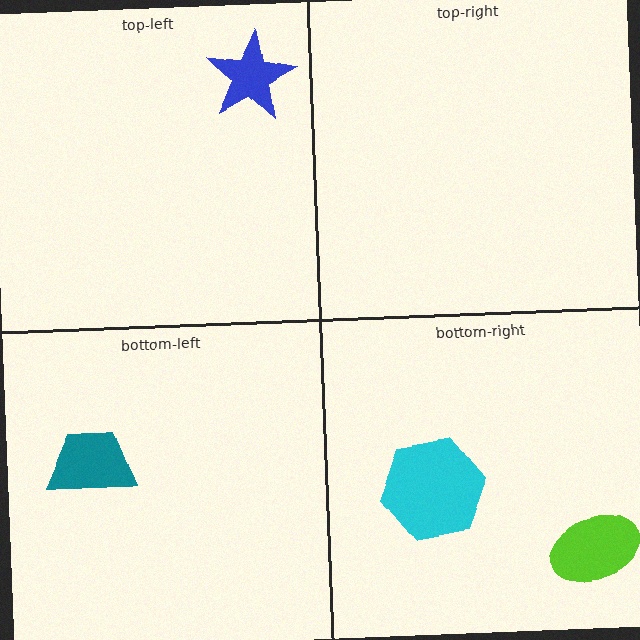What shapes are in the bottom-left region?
The teal trapezoid.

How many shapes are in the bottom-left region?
1.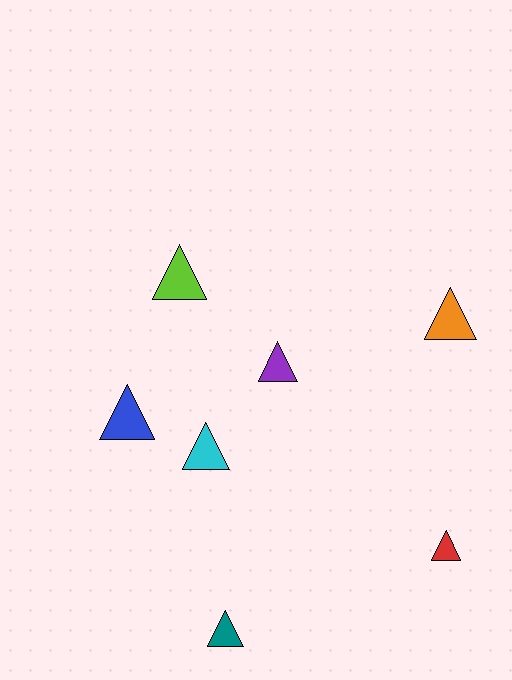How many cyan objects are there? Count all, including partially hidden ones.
There is 1 cyan object.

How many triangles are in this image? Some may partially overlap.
There are 7 triangles.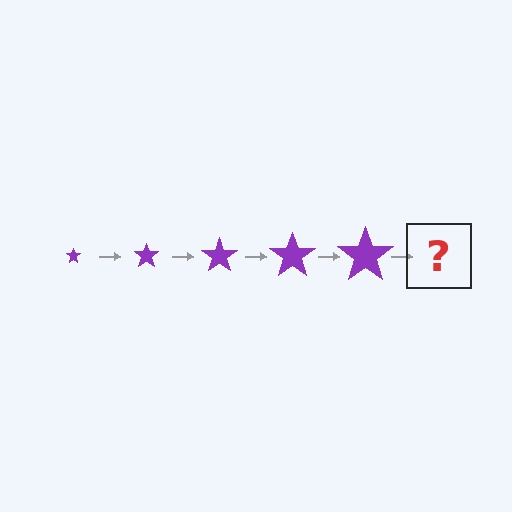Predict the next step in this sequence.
The next step is a purple star, larger than the previous one.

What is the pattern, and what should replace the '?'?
The pattern is that the star gets progressively larger each step. The '?' should be a purple star, larger than the previous one.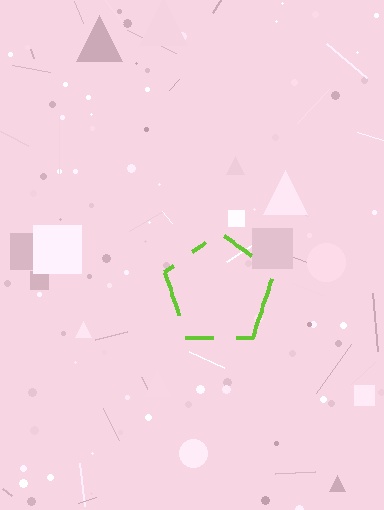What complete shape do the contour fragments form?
The contour fragments form a pentagon.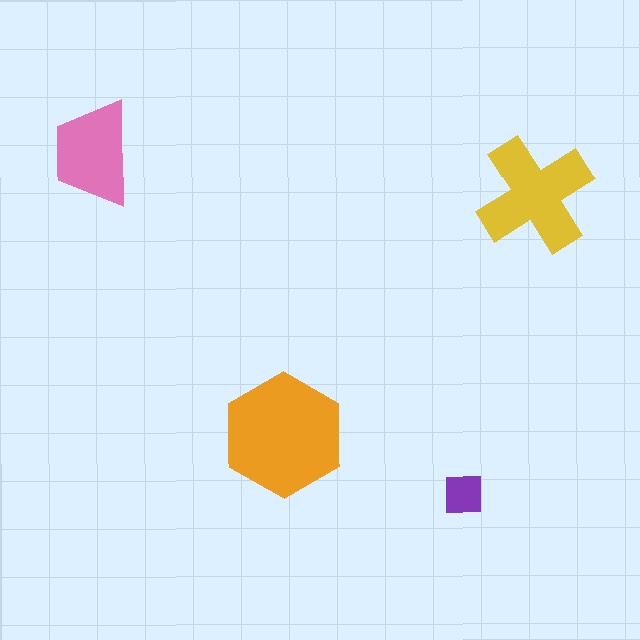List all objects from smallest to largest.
The purple square, the pink trapezoid, the yellow cross, the orange hexagon.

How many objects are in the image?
There are 4 objects in the image.